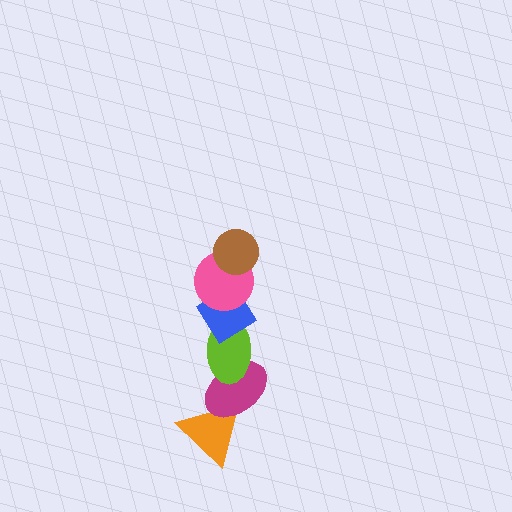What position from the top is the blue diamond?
The blue diamond is 3rd from the top.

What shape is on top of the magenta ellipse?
The lime ellipse is on top of the magenta ellipse.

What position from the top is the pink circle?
The pink circle is 2nd from the top.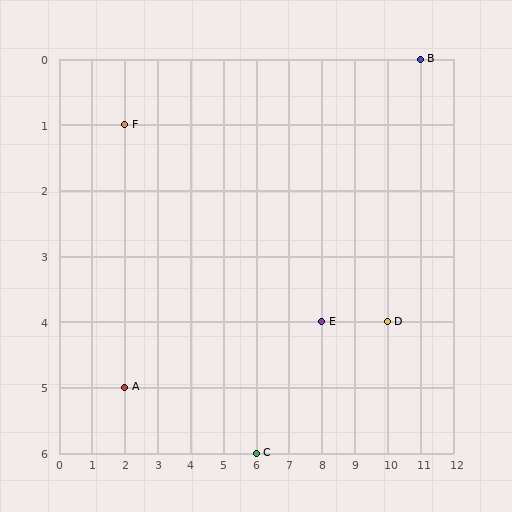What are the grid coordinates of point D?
Point D is at grid coordinates (10, 4).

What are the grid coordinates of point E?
Point E is at grid coordinates (8, 4).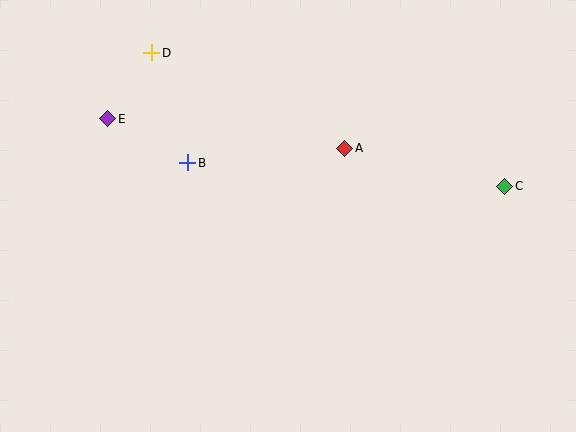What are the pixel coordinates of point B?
Point B is at (188, 163).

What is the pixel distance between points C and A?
The distance between C and A is 164 pixels.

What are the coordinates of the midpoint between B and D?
The midpoint between B and D is at (170, 108).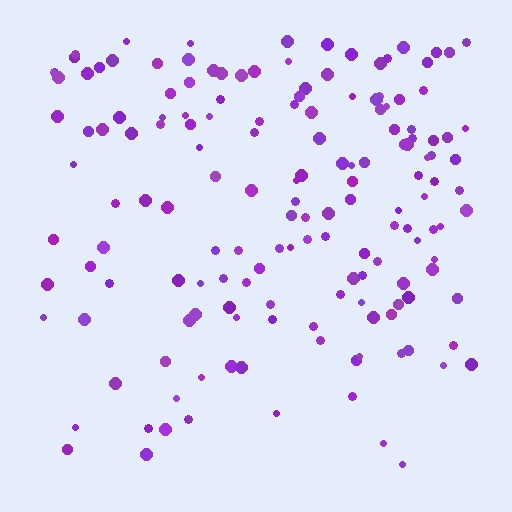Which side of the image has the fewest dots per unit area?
The bottom.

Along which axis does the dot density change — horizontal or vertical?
Vertical.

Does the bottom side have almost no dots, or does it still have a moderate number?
Still a moderate number, just noticeably fewer than the top.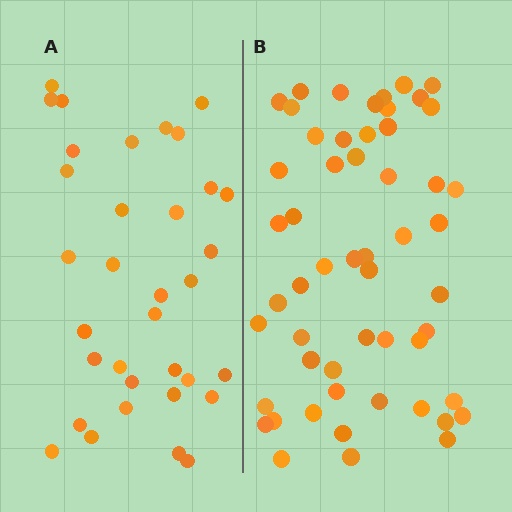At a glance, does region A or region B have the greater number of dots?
Region B (the right region) has more dots.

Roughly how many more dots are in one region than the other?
Region B has approximately 20 more dots than region A.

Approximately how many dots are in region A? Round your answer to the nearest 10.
About 30 dots. (The exact count is 34, which rounds to 30.)